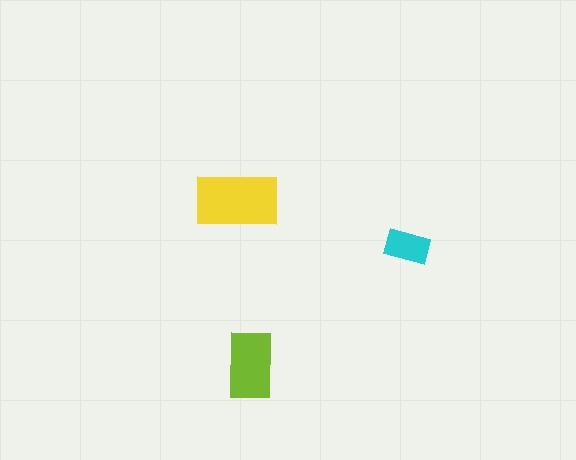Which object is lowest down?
The lime rectangle is bottommost.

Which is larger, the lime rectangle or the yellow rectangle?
The yellow one.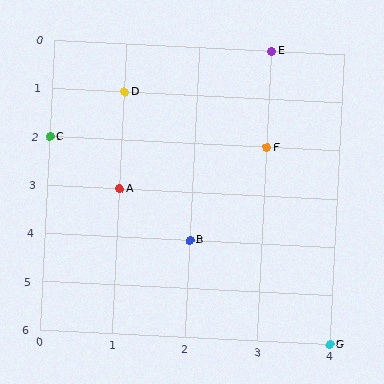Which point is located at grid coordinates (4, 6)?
Point G is at (4, 6).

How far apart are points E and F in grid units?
Points E and F are 2 rows apart.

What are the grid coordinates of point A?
Point A is at grid coordinates (1, 3).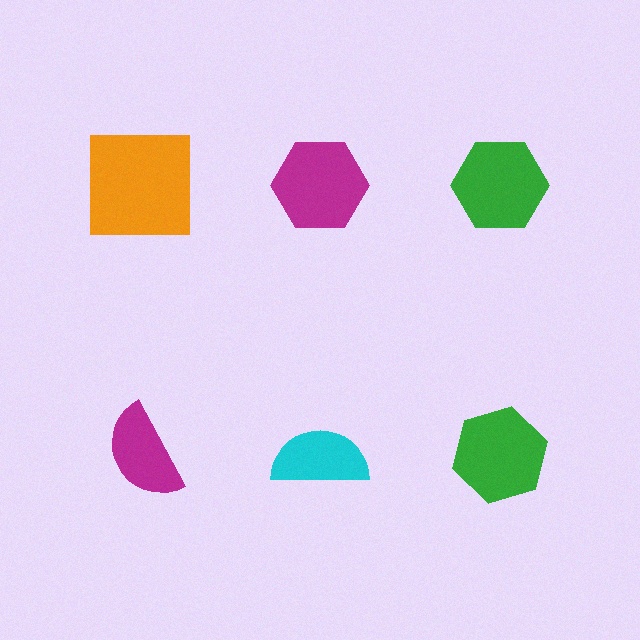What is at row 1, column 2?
A magenta hexagon.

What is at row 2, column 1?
A magenta semicircle.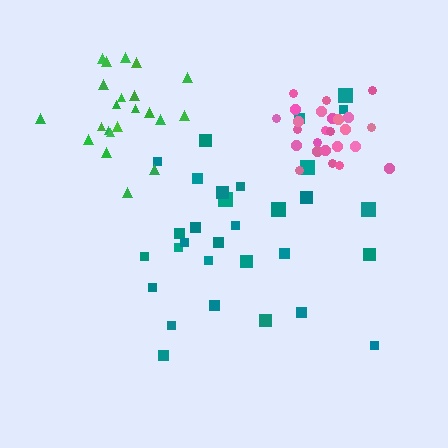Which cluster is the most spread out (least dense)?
Teal.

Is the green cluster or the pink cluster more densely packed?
Pink.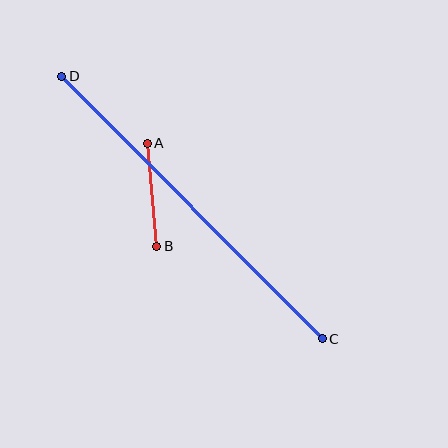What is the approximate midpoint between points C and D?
The midpoint is at approximately (192, 207) pixels.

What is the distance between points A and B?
The distance is approximately 104 pixels.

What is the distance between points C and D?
The distance is approximately 370 pixels.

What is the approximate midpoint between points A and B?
The midpoint is at approximately (152, 195) pixels.